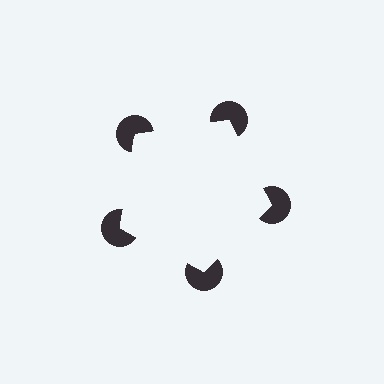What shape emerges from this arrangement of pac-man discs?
An illusory pentagon — its edges are inferred from the aligned wedge cuts in the pac-man discs, not physically drawn.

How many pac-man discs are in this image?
There are 5 — one at each vertex of the illusory pentagon.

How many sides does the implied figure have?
5 sides.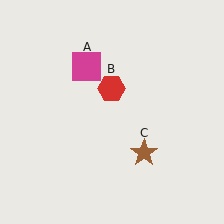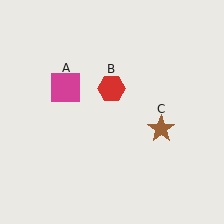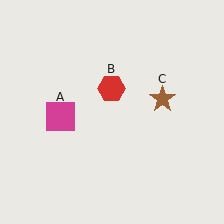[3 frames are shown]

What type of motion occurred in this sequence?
The magenta square (object A), brown star (object C) rotated counterclockwise around the center of the scene.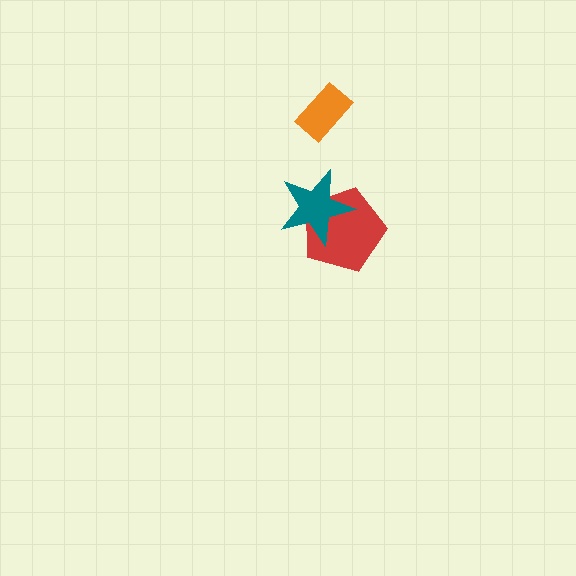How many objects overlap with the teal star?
1 object overlaps with the teal star.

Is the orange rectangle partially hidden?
No, no other shape covers it.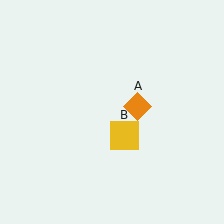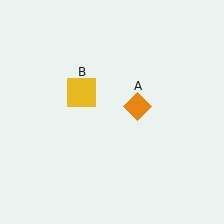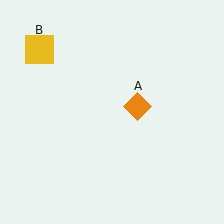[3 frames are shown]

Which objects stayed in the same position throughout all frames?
Orange diamond (object A) remained stationary.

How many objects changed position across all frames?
1 object changed position: yellow square (object B).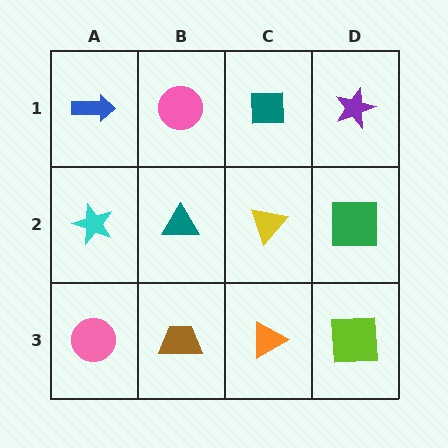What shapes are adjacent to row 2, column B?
A pink circle (row 1, column B), a brown trapezoid (row 3, column B), a cyan star (row 2, column A), a yellow triangle (row 2, column C).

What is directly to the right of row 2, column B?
A yellow triangle.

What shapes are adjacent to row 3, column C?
A yellow triangle (row 2, column C), a brown trapezoid (row 3, column B), a lime square (row 3, column D).